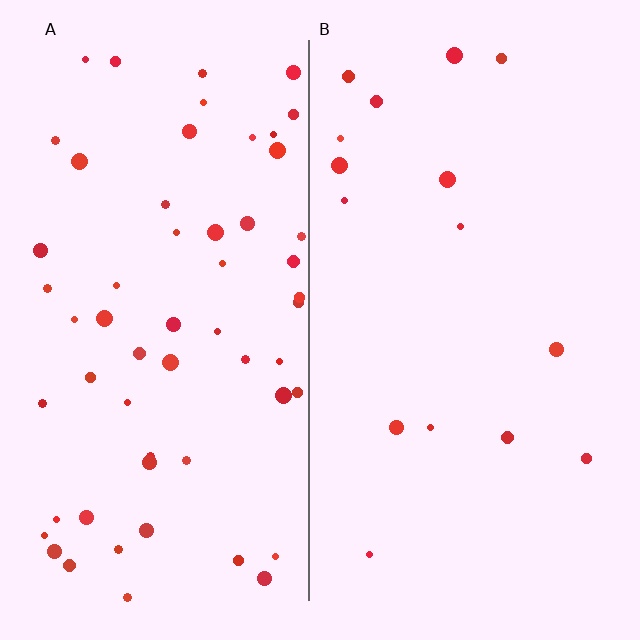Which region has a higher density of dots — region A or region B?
A (the left).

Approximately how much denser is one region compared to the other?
Approximately 3.7× — region A over region B.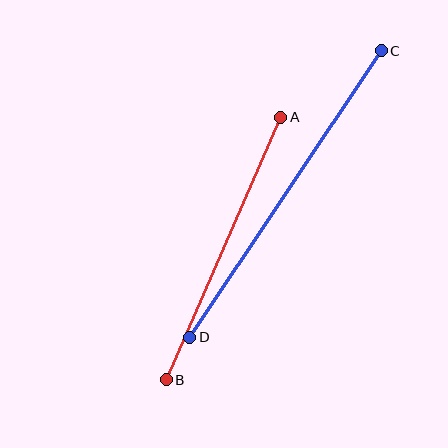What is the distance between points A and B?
The distance is approximately 287 pixels.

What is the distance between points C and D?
The distance is approximately 345 pixels.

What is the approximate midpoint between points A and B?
The midpoint is at approximately (224, 249) pixels.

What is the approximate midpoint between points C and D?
The midpoint is at approximately (286, 194) pixels.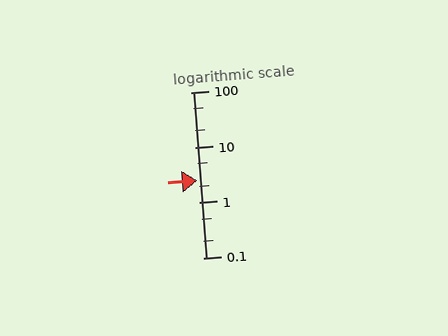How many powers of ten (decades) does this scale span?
The scale spans 3 decades, from 0.1 to 100.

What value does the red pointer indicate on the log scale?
The pointer indicates approximately 2.5.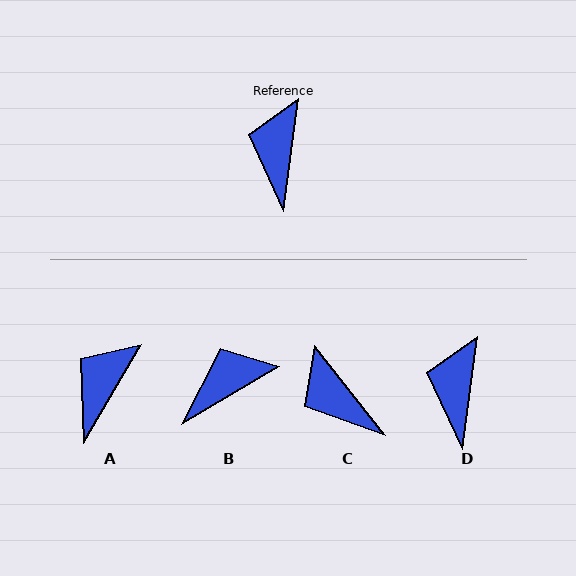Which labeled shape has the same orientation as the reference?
D.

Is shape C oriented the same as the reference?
No, it is off by about 46 degrees.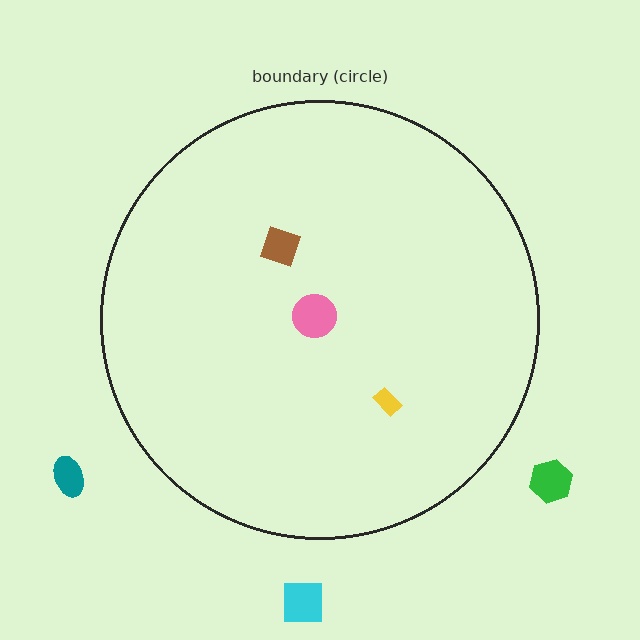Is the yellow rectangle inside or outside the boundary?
Inside.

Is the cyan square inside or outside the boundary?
Outside.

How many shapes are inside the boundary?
3 inside, 3 outside.